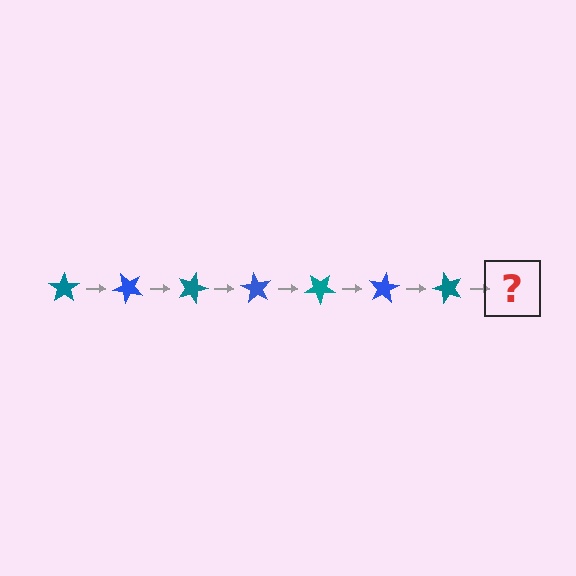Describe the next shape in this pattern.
It should be a blue star, rotated 315 degrees from the start.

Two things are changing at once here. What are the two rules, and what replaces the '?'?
The two rules are that it rotates 45 degrees each step and the color cycles through teal and blue. The '?' should be a blue star, rotated 315 degrees from the start.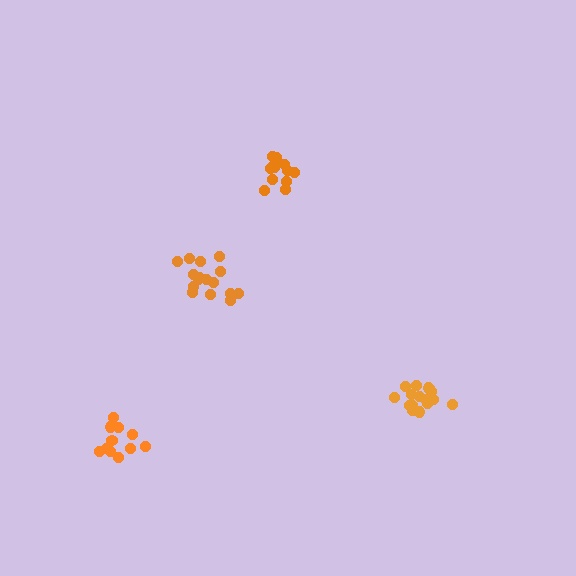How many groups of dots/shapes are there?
There are 4 groups.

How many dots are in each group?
Group 1: 16 dots, Group 2: 13 dots, Group 3: 11 dots, Group 4: 16 dots (56 total).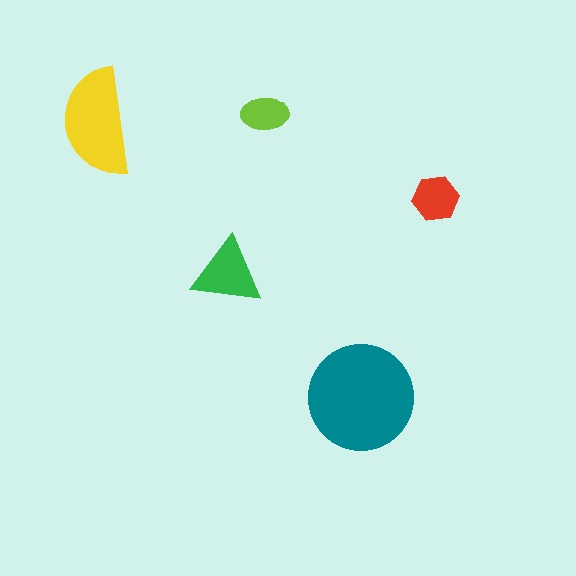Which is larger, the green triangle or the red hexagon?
The green triangle.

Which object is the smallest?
The lime ellipse.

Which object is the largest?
The teal circle.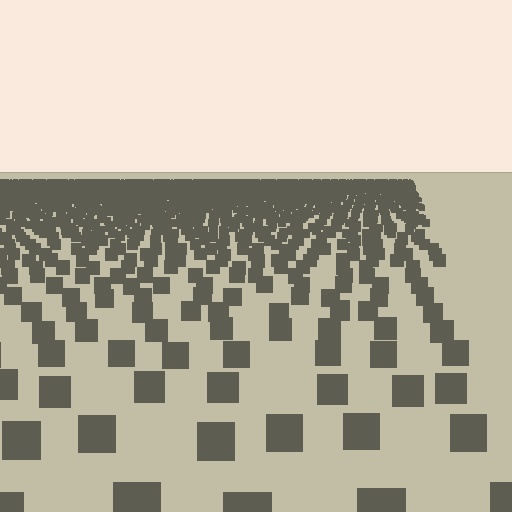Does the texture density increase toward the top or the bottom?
Density increases toward the top.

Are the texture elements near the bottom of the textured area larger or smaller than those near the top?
Larger. Near the bottom, elements are closer to the viewer and appear at a bigger on-screen size.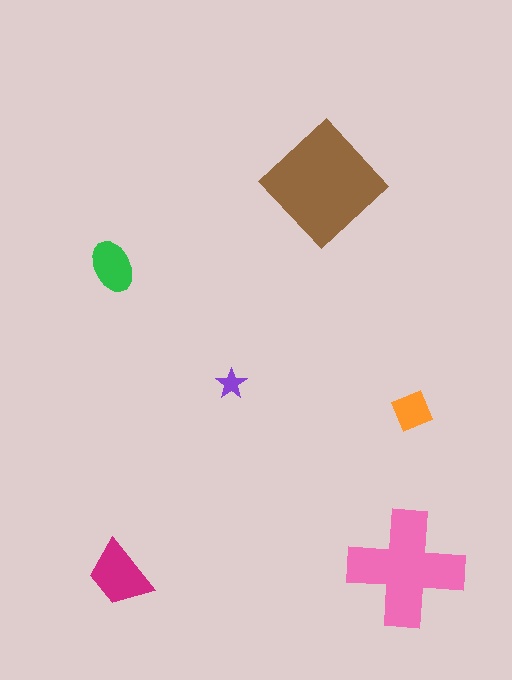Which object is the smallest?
The purple star.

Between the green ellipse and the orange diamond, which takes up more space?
The green ellipse.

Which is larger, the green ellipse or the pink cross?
The pink cross.